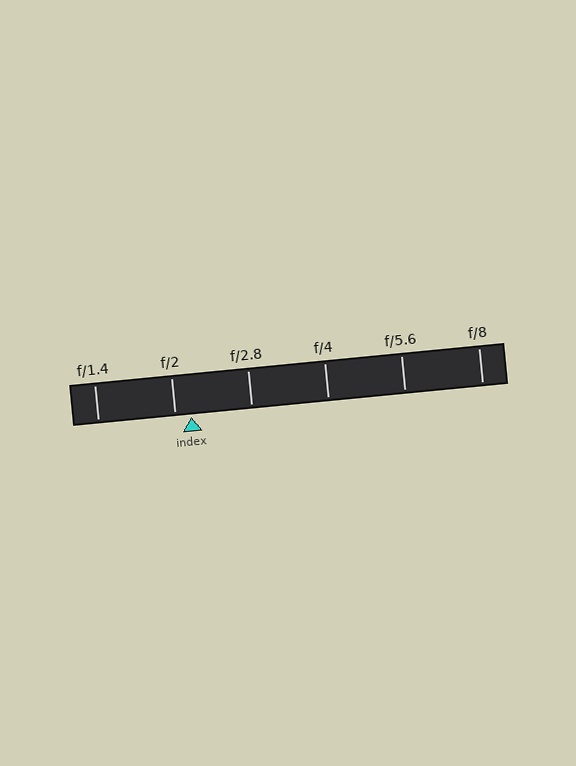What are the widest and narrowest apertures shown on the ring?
The widest aperture shown is f/1.4 and the narrowest is f/8.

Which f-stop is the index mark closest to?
The index mark is closest to f/2.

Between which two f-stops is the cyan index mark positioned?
The index mark is between f/2 and f/2.8.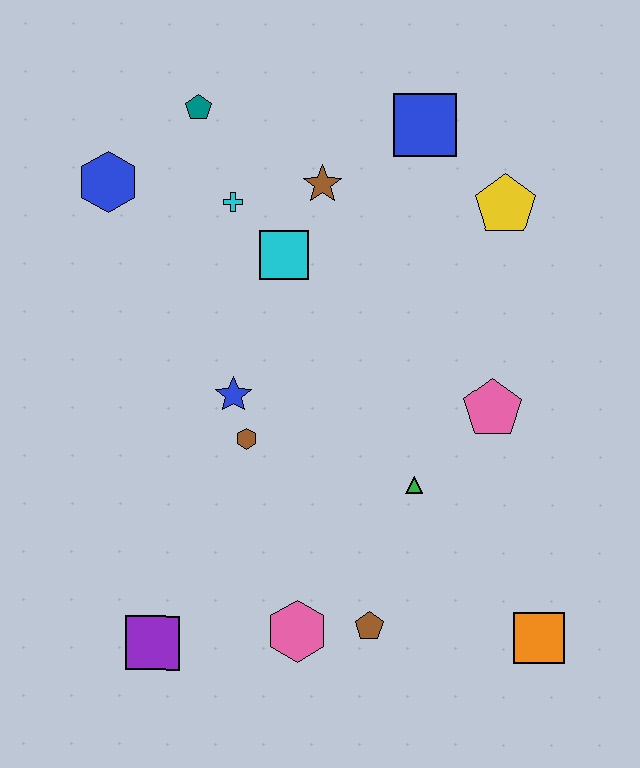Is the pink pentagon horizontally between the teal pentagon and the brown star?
No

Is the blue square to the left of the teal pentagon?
No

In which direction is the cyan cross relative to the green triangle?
The cyan cross is above the green triangle.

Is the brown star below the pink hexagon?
No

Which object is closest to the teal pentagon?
The cyan cross is closest to the teal pentagon.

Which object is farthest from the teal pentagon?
The orange square is farthest from the teal pentagon.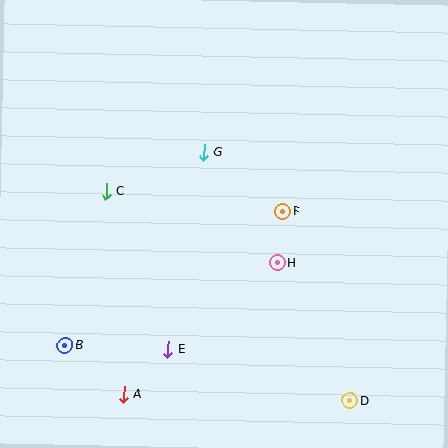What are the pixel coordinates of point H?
Point H is at (277, 263).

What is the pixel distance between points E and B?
The distance between E and B is 103 pixels.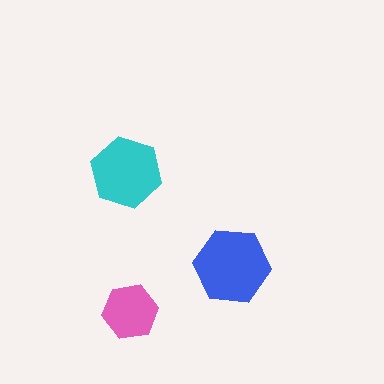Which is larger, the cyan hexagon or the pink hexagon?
The cyan one.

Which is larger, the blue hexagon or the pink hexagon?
The blue one.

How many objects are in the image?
There are 3 objects in the image.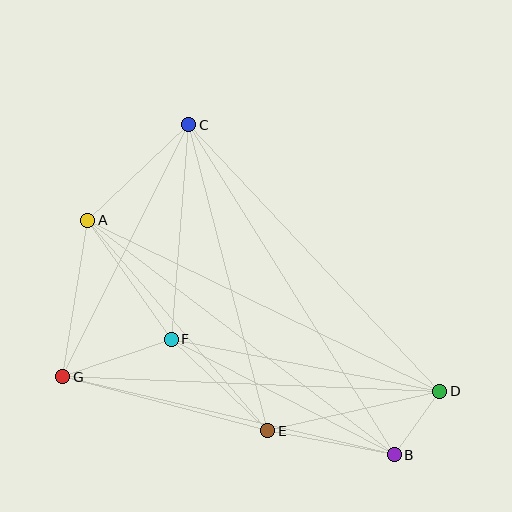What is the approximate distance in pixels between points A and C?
The distance between A and C is approximately 139 pixels.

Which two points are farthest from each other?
Points A and D are farthest from each other.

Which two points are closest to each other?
Points B and D are closest to each other.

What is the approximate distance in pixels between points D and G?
The distance between D and G is approximately 377 pixels.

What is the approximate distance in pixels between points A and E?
The distance between A and E is approximately 277 pixels.